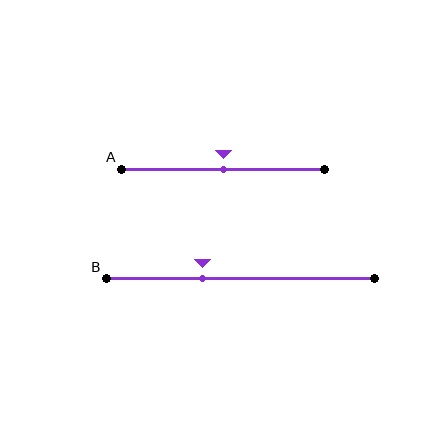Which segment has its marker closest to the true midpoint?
Segment A has its marker closest to the true midpoint.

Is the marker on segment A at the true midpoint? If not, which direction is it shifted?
Yes, the marker on segment A is at the true midpoint.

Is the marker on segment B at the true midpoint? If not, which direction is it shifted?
No, the marker on segment B is shifted to the left by about 14% of the segment length.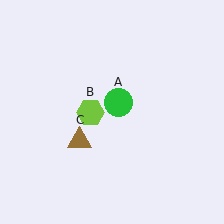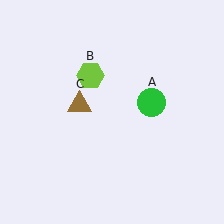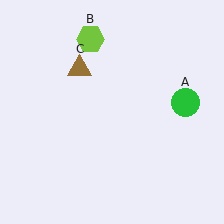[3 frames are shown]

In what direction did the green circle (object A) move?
The green circle (object A) moved right.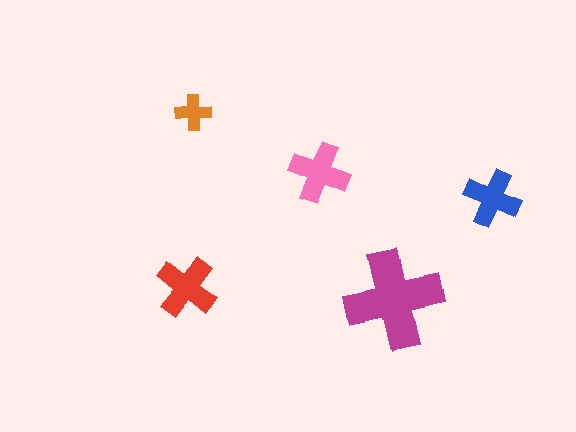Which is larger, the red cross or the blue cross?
The red one.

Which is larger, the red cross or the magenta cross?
The magenta one.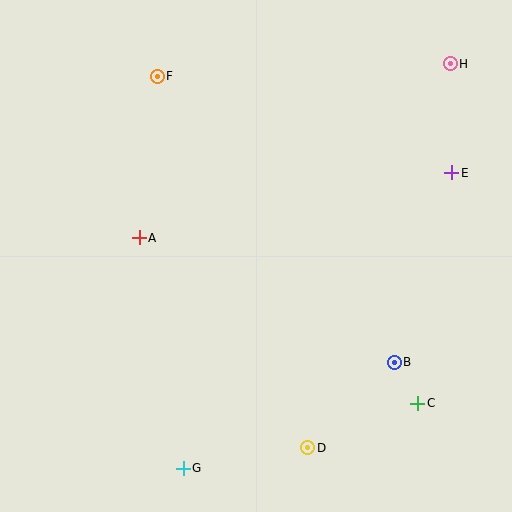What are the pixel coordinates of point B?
Point B is at (394, 362).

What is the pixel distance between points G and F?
The distance between G and F is 393 pixels.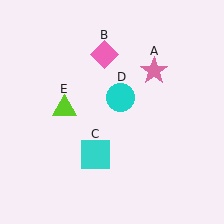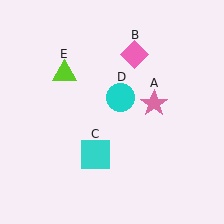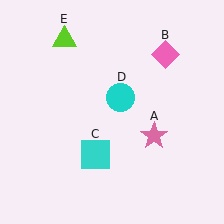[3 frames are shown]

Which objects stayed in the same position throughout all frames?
Cyan square (object C) and cyan circle (object D) remained stationary.